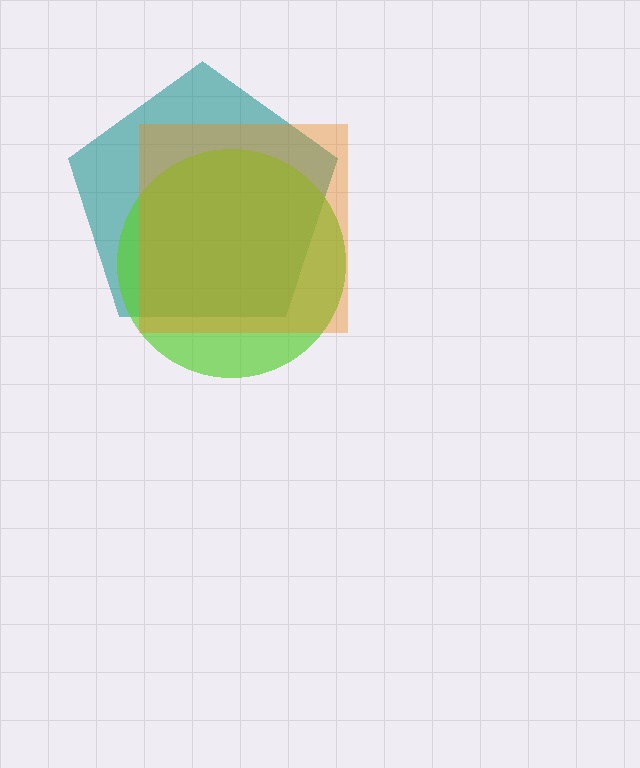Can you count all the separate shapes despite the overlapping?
Yes, there are 3 separate shapes.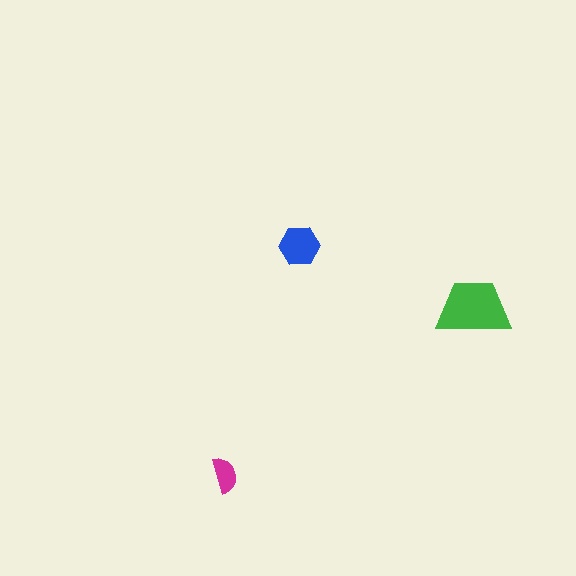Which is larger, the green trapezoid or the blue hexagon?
The green trapezoid.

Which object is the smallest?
The magenta semicircle.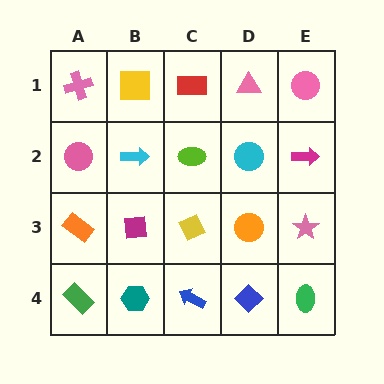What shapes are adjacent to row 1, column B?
A cyan arrow (row 2, column B), a pink cross (row 1, column A), a red rectangle (row 1, column C).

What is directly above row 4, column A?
An orange rectangle.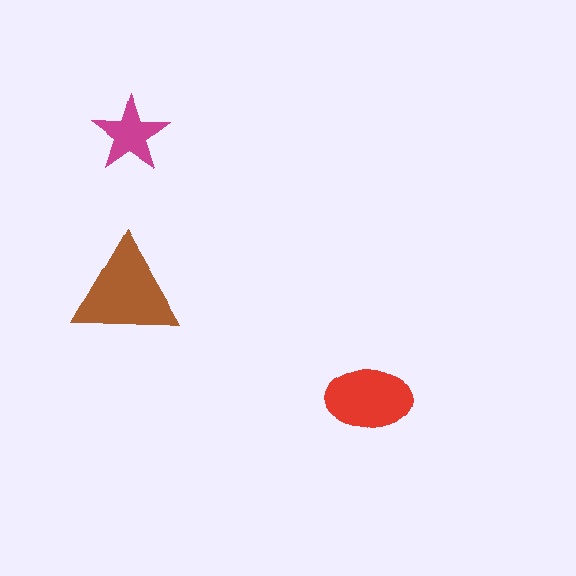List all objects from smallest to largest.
The magenta star, the red ellipse, the brown triangle.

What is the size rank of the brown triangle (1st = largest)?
1st.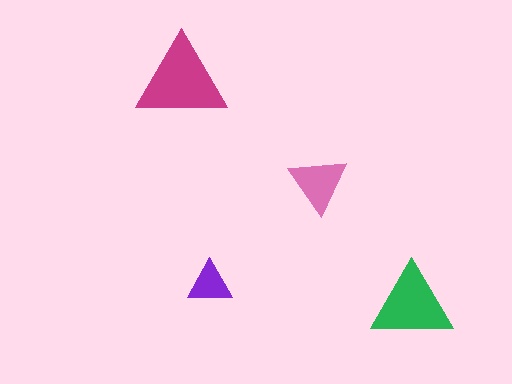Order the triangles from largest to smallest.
the magenta one, the green one, the pink one, the purple one.